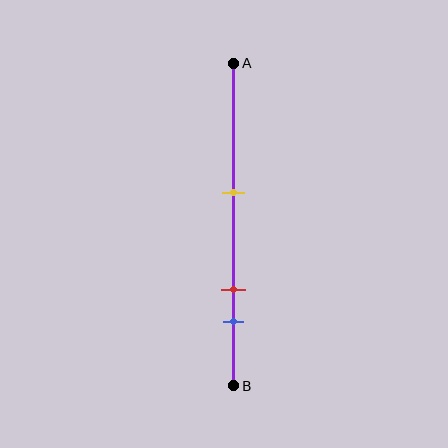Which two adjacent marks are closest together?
The red and blue marks are the closest adjacent pair.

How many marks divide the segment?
There are 3 marks dividing the segment.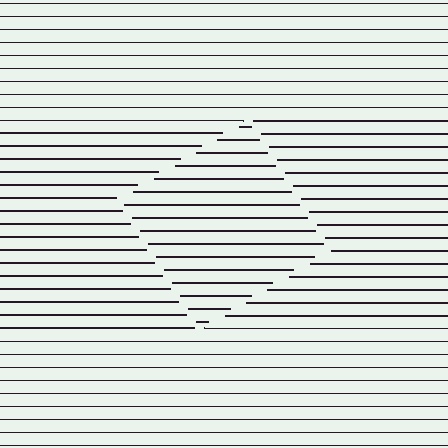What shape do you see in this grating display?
An illusory square. The interior of the shape contains the same grating, shifted by half a period — the contour is defined by the phase discontinuity where line-ends from the inner and outer gratings abut.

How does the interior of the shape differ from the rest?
The interior of the shape contains the same grating, shifted by half a period — the contour is defined by the phase discontinuity where line-ends from the inner and outer gratings abut.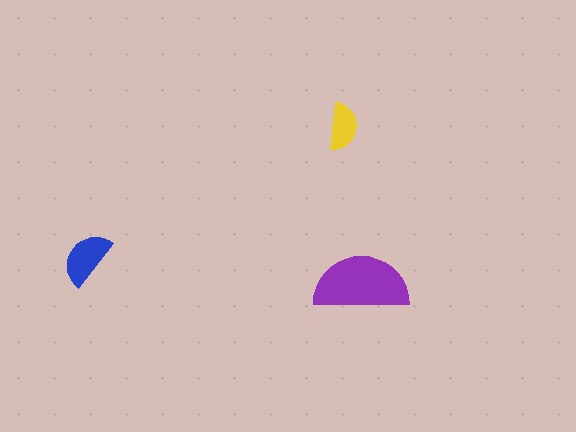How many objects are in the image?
There are 3 objects in the image.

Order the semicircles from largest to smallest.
the purple one, the blue one, the yellow one.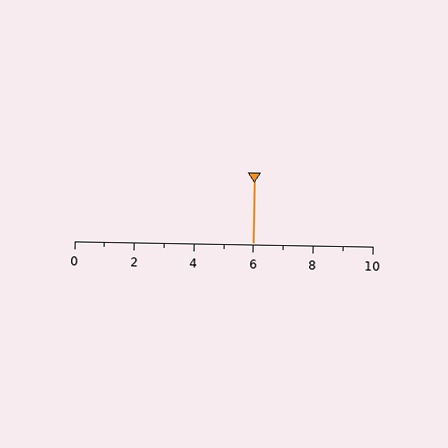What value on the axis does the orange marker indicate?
The marker indicates approximately 6.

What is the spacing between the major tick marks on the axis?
The major ticks are spaced 2 apart.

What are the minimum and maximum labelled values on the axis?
The axis runs from 0 to 10.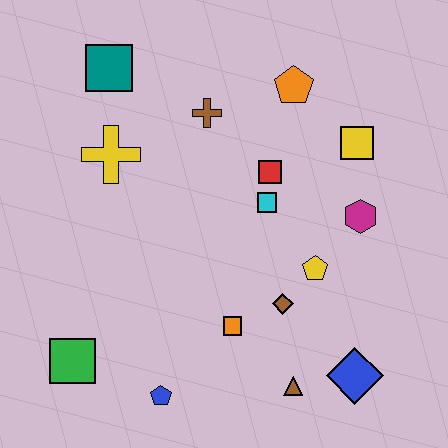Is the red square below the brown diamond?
No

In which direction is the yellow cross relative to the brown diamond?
The yellow cross is to the left of the brown diamond.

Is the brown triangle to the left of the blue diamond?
Yes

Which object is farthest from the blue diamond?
The teal square is farthest from the blue diamond.